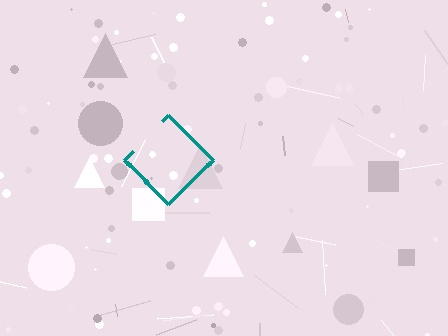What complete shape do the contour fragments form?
The contour fragments form a diamond.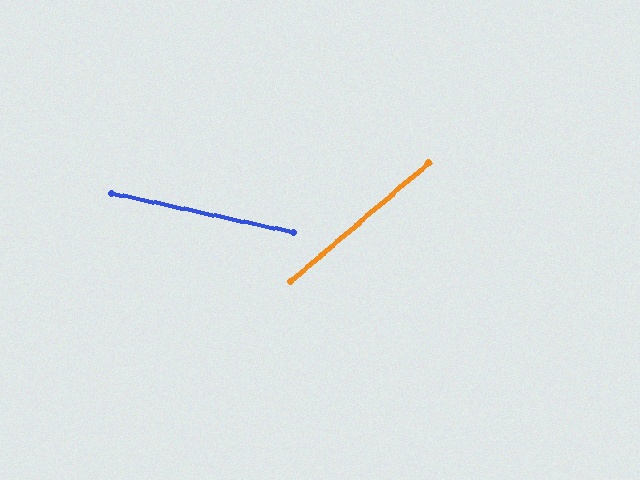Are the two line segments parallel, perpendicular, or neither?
Neither parallel nor perpendicular — they differ by about 53°.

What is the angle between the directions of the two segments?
Approximately 53 degrees.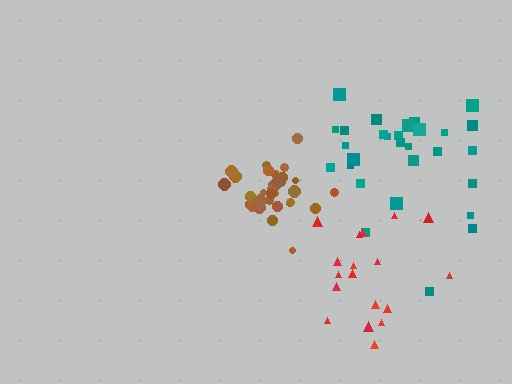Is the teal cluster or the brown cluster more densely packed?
Brown.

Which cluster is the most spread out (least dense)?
Red.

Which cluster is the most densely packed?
Brown.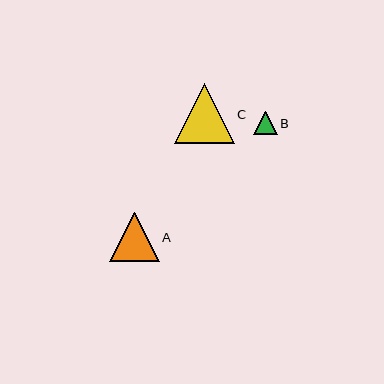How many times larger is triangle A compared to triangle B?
Triangle A is approximately 2.1 times the size of triangle B.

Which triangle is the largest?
Triangle C is the largest with a size of approximately 60 pixels.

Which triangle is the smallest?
Triangle B is the smallest with a size of approximately 23 pixels.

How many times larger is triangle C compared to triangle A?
Triangle C is approximately 1.2 times the size of triangle A.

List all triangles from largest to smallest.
From largest to smallest: C, A, B.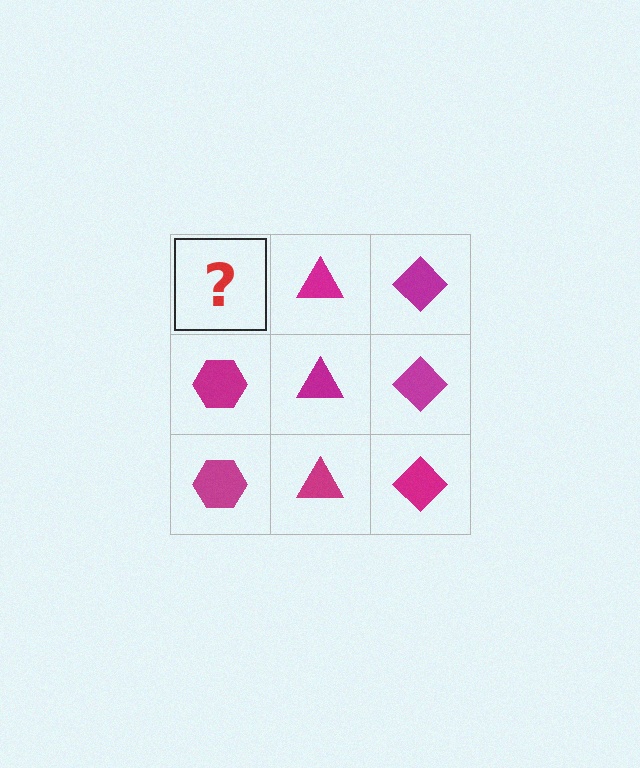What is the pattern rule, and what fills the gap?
The rule is that each column has a consistent shape. The gap should be filled with a magenta hexagon.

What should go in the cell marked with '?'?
The missing cell should contain a magenta hexagon.